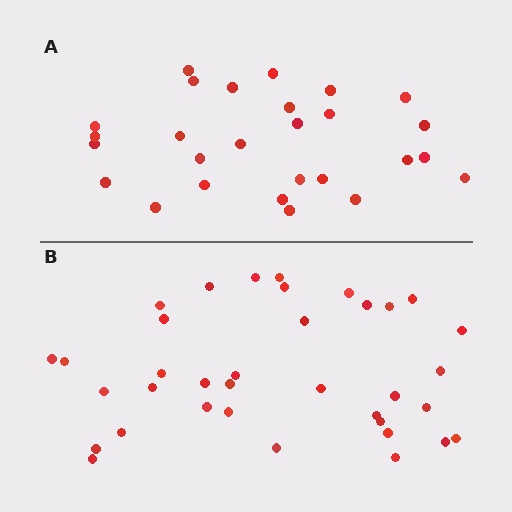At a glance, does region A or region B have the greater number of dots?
Region B (the bottom region) has more dots.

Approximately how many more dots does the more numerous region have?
Region B has roughly 8 or so more dots than region A.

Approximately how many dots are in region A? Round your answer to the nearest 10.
About 30 dots. (The exact count is 27, which rounds to 30.)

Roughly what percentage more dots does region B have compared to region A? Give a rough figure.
About 35% more.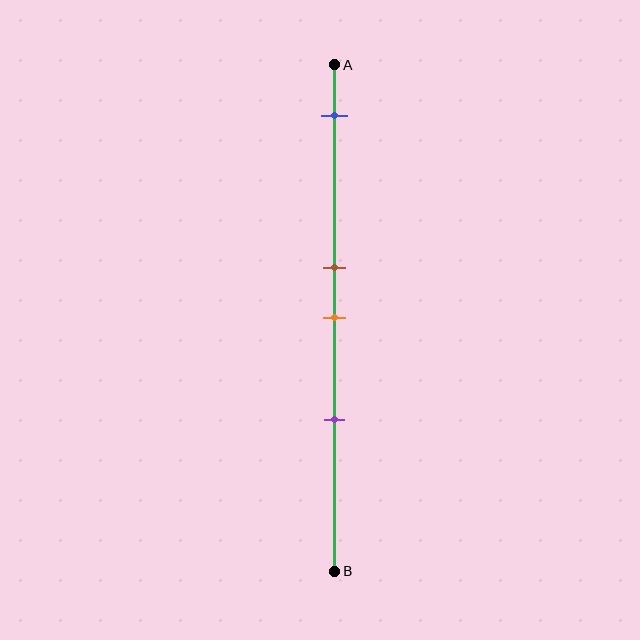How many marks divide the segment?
There are 4 marks dividing the segment.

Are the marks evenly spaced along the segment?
No, the marks are not evenly spaced.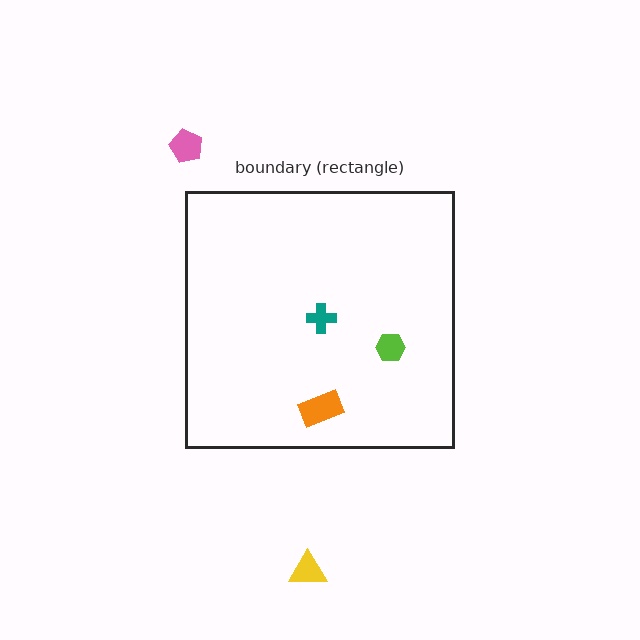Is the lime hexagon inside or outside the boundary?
Inside.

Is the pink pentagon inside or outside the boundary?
Outside.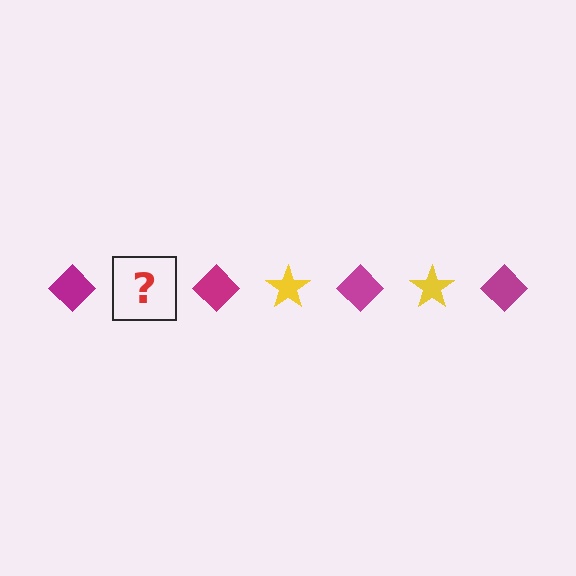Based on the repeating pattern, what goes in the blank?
The blank should be a yellow star.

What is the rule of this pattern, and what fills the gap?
The rule is that the pattern alternates between magenta diamond and yellow star. The gap should be filled with a yellow star.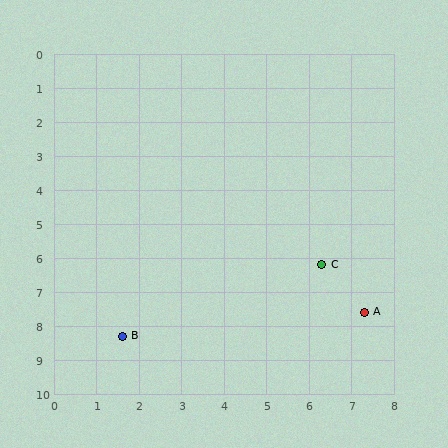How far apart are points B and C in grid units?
Points B and C are about 5.1 grid units apart.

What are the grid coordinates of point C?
Point C is at approximately (6.3, 6.2).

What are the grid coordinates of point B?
Point B is at approximately (1.6, 8.3).